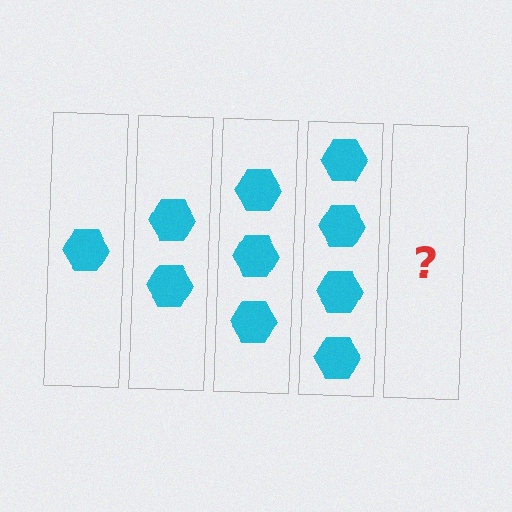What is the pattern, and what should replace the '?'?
The pattern is that each step adds one more hexagon. The '?' should be 5 hexagons.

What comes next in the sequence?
The next element should be 5 hexagons.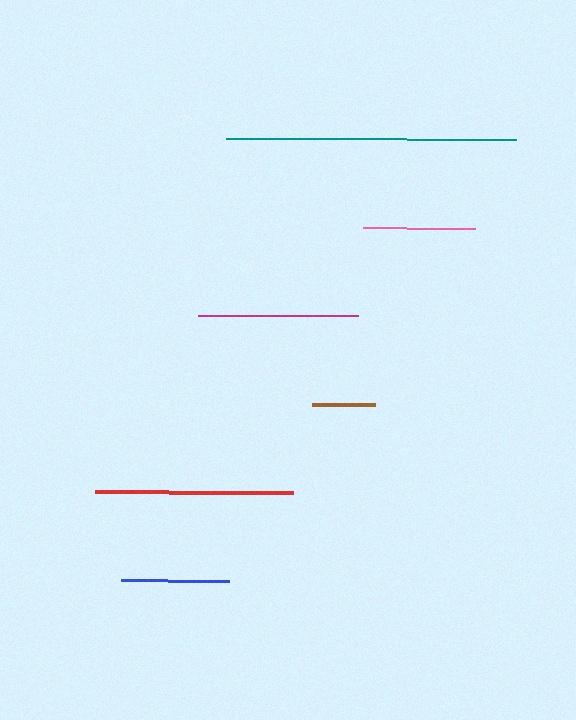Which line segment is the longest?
The teal line is the longest at approximately 290 pixels.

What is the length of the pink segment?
The pink segment is approximately 112 pixels long.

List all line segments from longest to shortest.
From longest to shortest: teal, red, magenta, pink, blue, brown.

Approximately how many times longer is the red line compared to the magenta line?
The red line is approximately 1.2 times the length of the magenta line.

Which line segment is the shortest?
The brown line is the shortest at approximately 64 pixels.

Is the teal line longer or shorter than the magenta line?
The teal line is longer than the magenta line.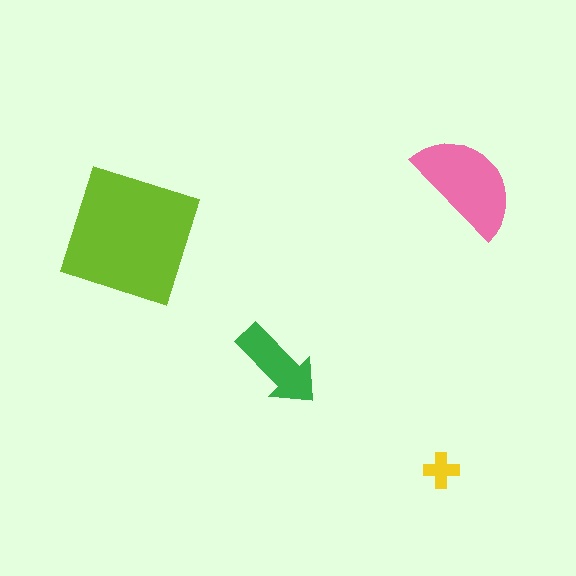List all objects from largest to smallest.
The lime square, the pink semicircle, the green arrow, the yellow cross.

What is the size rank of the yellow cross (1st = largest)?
4th.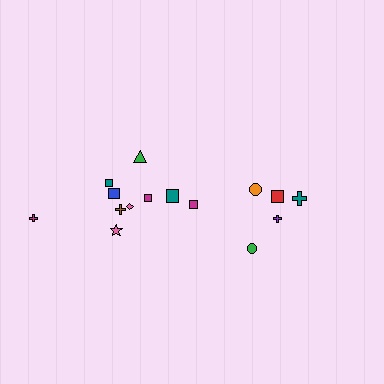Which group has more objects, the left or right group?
The left group.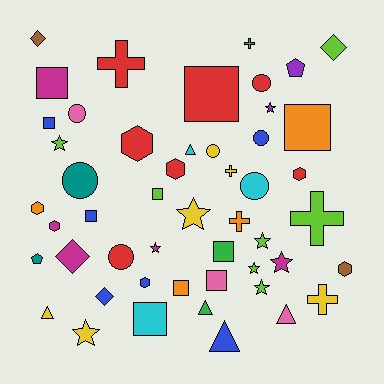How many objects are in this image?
There are 50 objects.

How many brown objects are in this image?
There are 2 brown objects.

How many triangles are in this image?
There are 5 triangles.